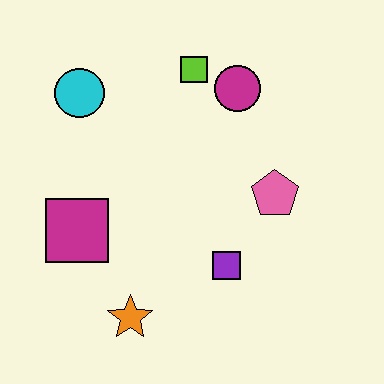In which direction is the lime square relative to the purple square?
The lime square is above the purple square.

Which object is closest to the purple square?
The pink pentagon is closest to the purple square.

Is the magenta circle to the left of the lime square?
No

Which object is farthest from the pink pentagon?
The cyan circle is farthest from the pink pentagon.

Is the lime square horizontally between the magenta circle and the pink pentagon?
No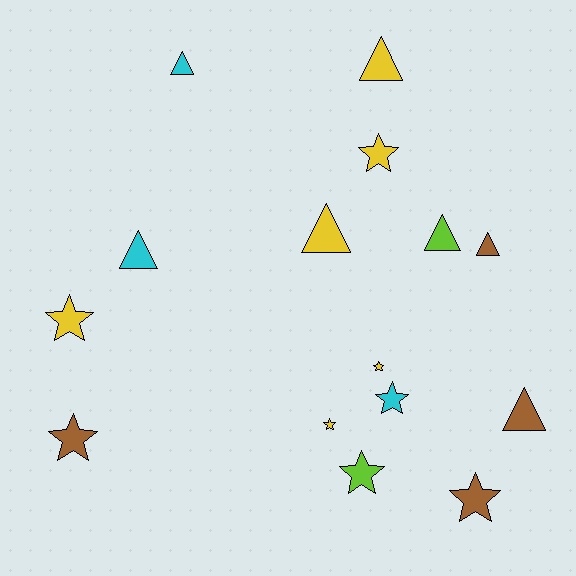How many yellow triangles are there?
There are 2 yellow triangles.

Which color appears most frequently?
Yellow, with 6 objects.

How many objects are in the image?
There are 15 objects.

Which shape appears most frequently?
Star, with 8 objects.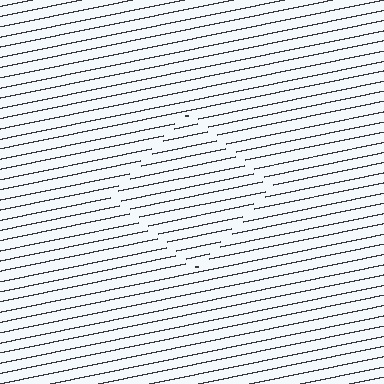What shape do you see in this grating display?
An illusory square. The interior of the shape contains the same grating, shifted by half a period — the contour is defined by the phase discontinuity where line-ends from the inner and outer gratings abut.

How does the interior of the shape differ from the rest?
The interior of the shape contains the same grating, shifted by half a period — the contour is defined by the phase discontinuity where line-ends from the inner and outer gratings abut.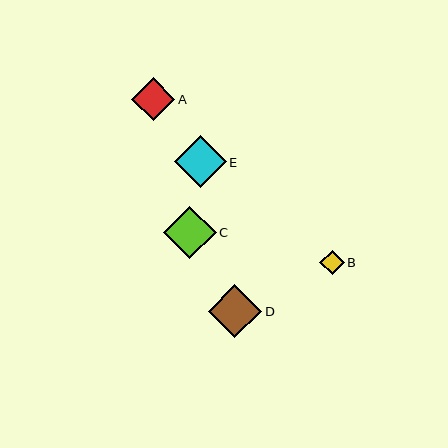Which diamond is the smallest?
Diamond B is the smallest with a size of approximately 25 pixels.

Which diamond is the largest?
Diamond D is the largest with a size of approximately 53 pixels.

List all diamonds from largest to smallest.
From largest to smallest: D, C, E, A, B.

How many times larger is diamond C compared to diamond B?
Diamond C is approximately 2.1 times the size of diamond B.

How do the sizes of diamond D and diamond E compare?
Diamond D and diamond E are approximately the same size.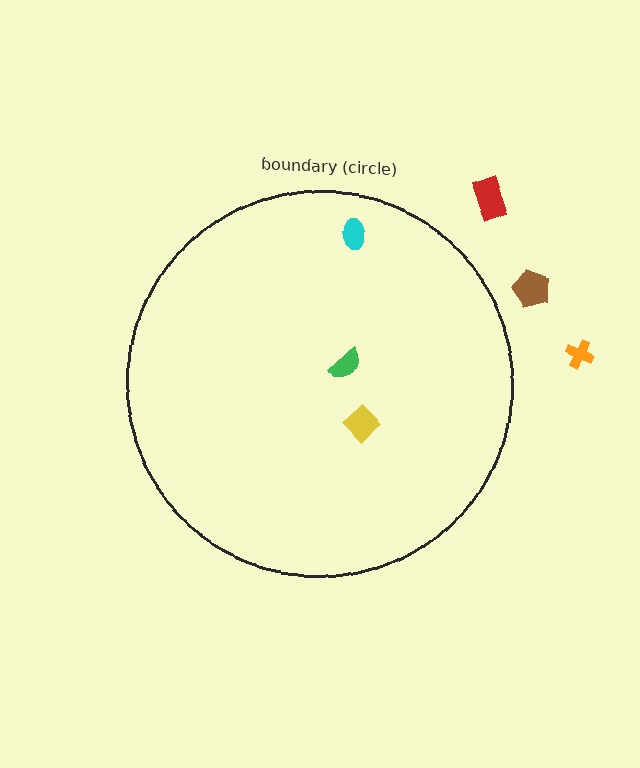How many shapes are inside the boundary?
3 inside, 3 outside.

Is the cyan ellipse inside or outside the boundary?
Inside.